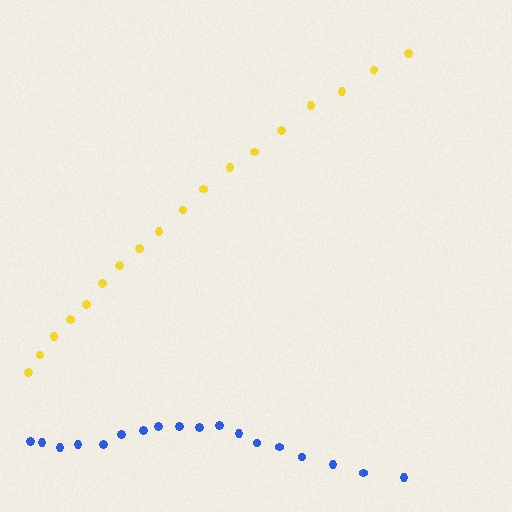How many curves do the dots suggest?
There are 2 distinct paths.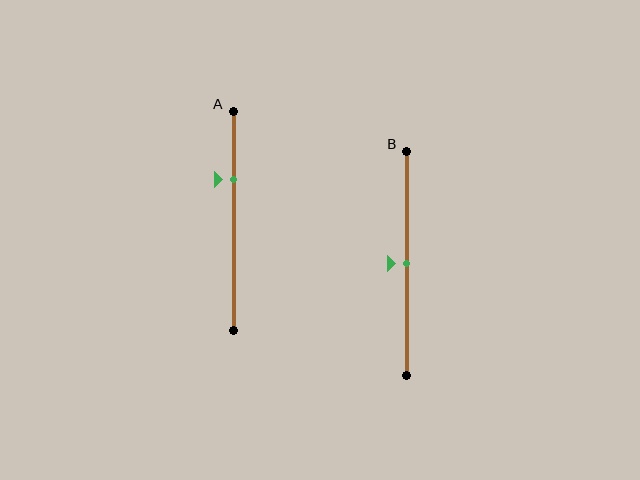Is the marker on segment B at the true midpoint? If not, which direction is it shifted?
Yes, the marker on segment B is at the true midpoint.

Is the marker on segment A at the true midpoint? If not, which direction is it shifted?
No, the marker on segment A is shifted upward by about 19% of the segment length.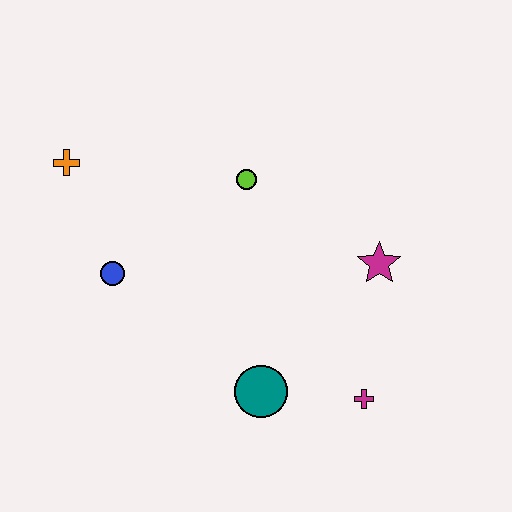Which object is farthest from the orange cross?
The magenta cross is farthest from the orange cross.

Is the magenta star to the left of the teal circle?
No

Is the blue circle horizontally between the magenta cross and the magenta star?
No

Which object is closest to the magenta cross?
The teal circle is closest to the magenta cross.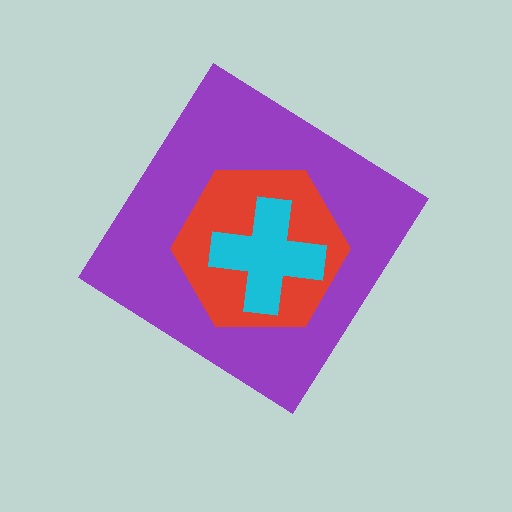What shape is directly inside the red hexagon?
The cyan cross.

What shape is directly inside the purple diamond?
The red hexagon.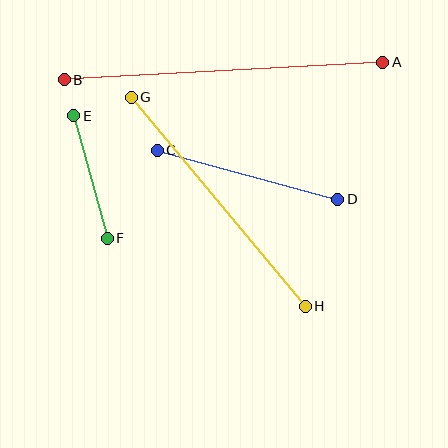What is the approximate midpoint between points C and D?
The midpoint is at approximately (248, 175) pixels.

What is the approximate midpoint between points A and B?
The midpoint is at approximately (223, 71) pixels.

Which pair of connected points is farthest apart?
Points A and B are farthest apart.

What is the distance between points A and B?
The distance is approximately 319 pixels.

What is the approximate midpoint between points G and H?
The midpoint is at approximately (218, 202) pixels.